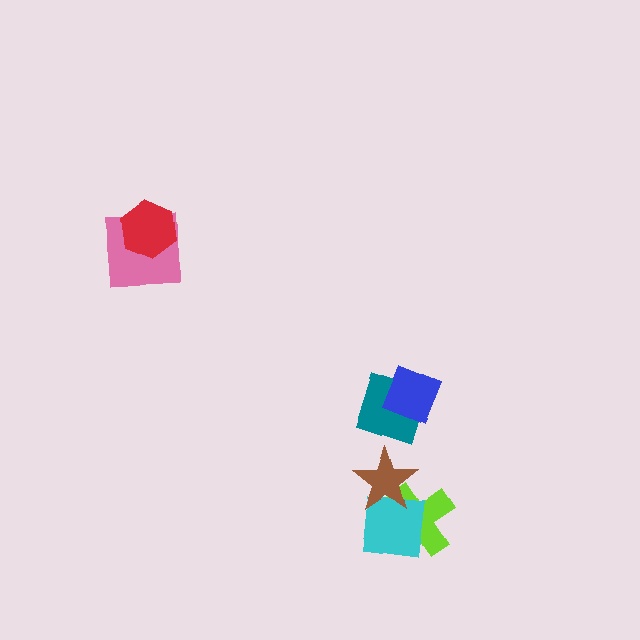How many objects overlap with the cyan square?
2 objects overlap with the cyan square.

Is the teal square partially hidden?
Yes, it is partially covered by another shape.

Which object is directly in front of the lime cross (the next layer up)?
The cyan square is directly in front of the lime cross.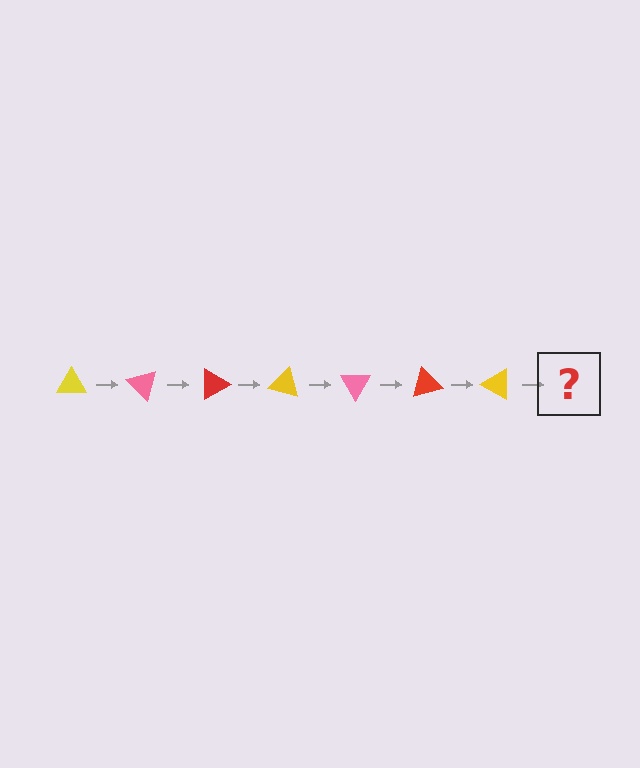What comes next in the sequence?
The next element should be a pink triangle, rotated 315 degrees from the start.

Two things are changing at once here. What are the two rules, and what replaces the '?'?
The two rules are that it rotates 45 degrees each step and the color cycles through yellow, pink, and red. The '?' should be a pink triangle, rotated 315 degrees from the start.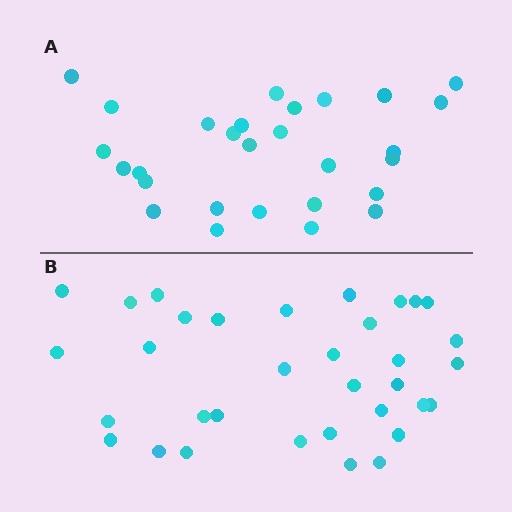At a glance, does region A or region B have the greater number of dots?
Region B (the bottom region) has more dots.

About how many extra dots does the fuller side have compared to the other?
Region B has about 6 more dots than region A.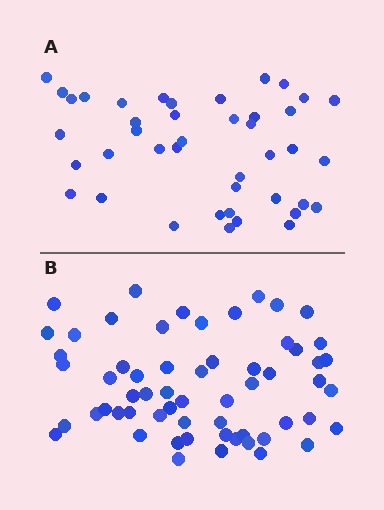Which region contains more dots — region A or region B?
Region B (the bottom region) has more dots.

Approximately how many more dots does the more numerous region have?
Region B has approximately 20 more dots than region A.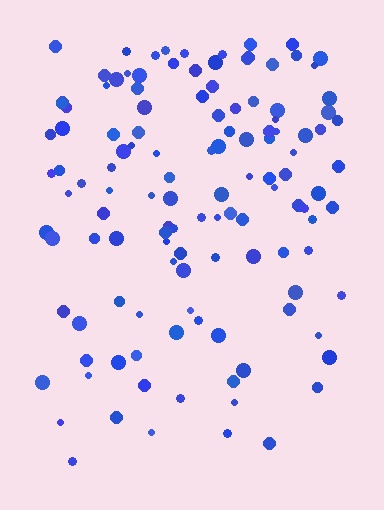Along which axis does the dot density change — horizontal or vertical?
Vertical.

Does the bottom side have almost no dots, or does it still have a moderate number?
Still a moderate number, just noticeably fewer than the top.